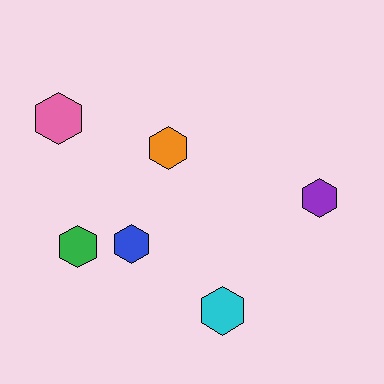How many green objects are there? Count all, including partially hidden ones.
There is 1 green object.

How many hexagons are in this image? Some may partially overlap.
There are 6 hexagons.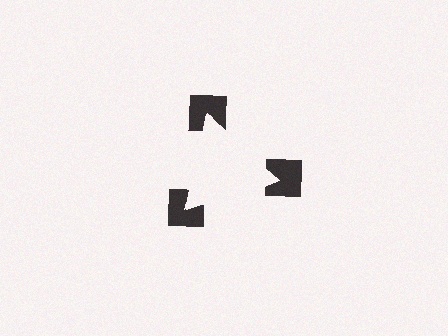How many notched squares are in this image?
There are 3 — one at each vertex of the illusory triangle.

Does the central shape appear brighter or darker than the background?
It typically appears slightly brighter than the background, even though no actual brightness change is drawn.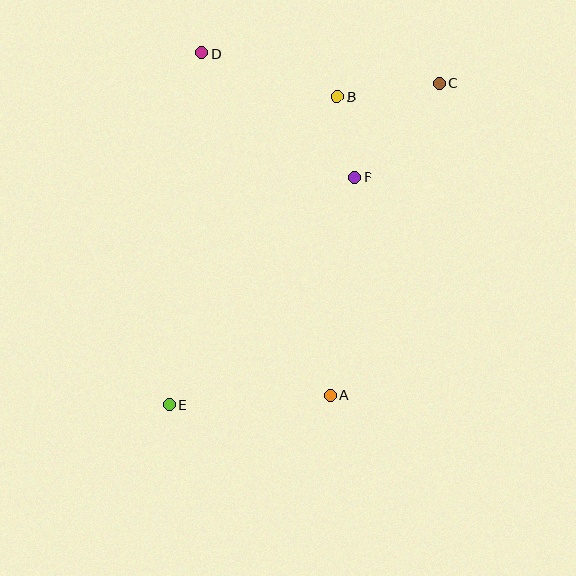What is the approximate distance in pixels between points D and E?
The distance between D and E is approximately 353 pixels.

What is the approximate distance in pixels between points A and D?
The distance between A and D is approximately 365 pixels.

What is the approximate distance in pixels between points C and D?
The distance between C and D is approximately 239 pixels.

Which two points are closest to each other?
Points B and F are closest to each other.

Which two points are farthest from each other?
Points C and E are farthest from each other.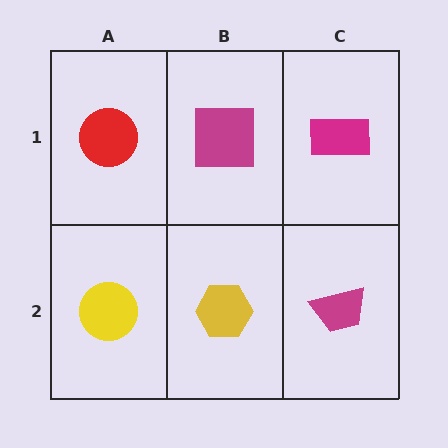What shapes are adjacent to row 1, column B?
A yellow hexagon (row 2, column B), a red circle (row 1, column A), a magenta rectangle (row 1, column C).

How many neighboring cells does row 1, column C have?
2.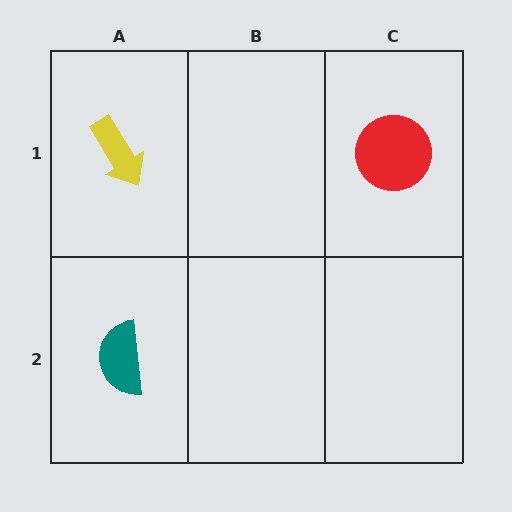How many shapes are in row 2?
1 shape.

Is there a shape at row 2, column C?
No, that cell is empty.